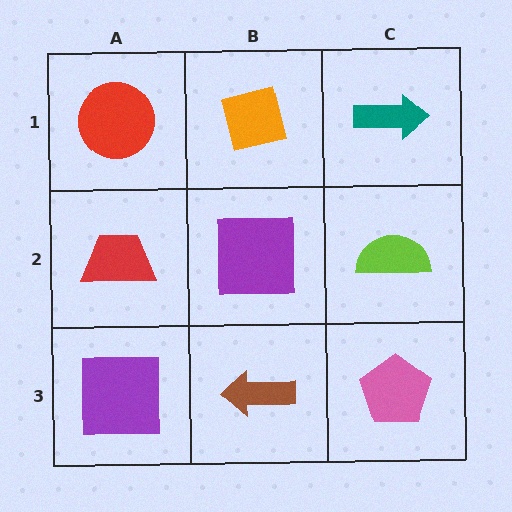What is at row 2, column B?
A purple square.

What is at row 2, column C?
A lime semicircle.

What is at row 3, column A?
A purple square.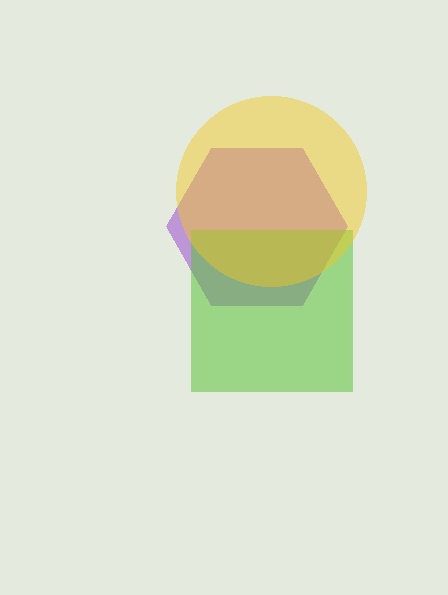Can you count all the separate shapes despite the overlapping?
Yes, there are 3 separate shapes.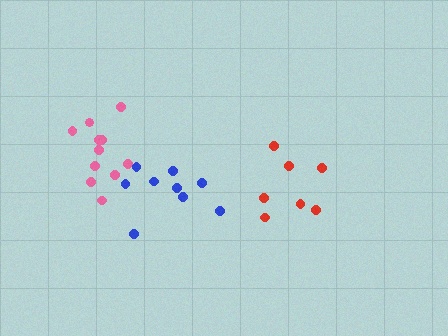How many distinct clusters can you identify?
There are 3 distinct clusters.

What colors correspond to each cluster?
The clusters are colored: pink, blue, red.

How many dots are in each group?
Group 1: 11 dots, Group 2: 9 dots, Group 3: 7 dots (27 total).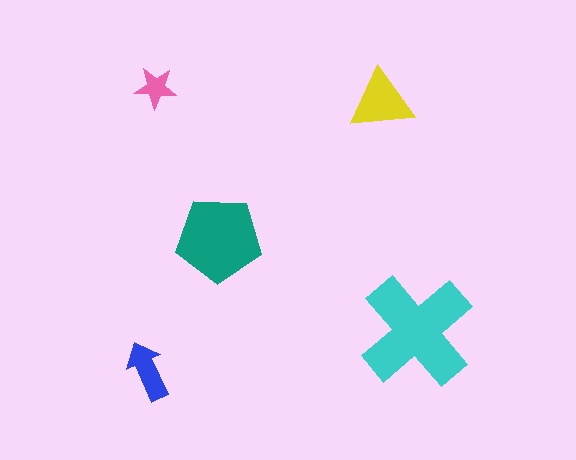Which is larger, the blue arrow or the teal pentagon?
The teal pentagon.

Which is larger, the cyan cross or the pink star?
The cyan cross.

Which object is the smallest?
The pink star.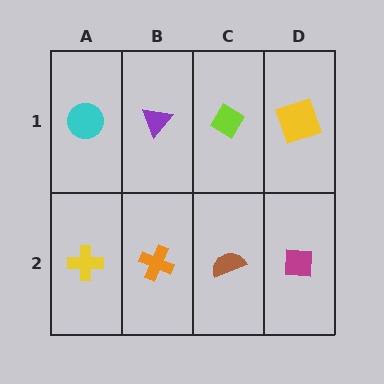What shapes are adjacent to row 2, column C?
A lime diamond (row 1, column C), an orange cross (row 2, column B), a magenta square (row 2, column D).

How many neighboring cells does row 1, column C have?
3.